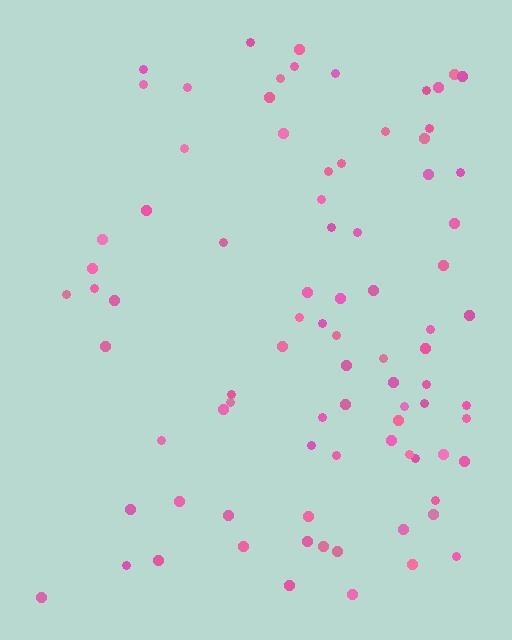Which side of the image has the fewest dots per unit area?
The left.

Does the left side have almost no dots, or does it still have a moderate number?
Still a moderate number, just noticeably fewer than the right.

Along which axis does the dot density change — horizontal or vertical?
Horizontal.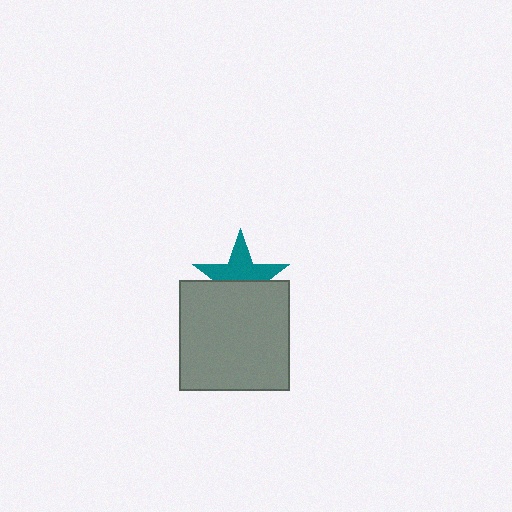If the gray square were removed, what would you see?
You would see the complete teal star.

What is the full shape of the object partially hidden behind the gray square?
The partially hidden object is a teal star.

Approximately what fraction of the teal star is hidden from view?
Roughly 47% of the teal star is hidden behind the gray square.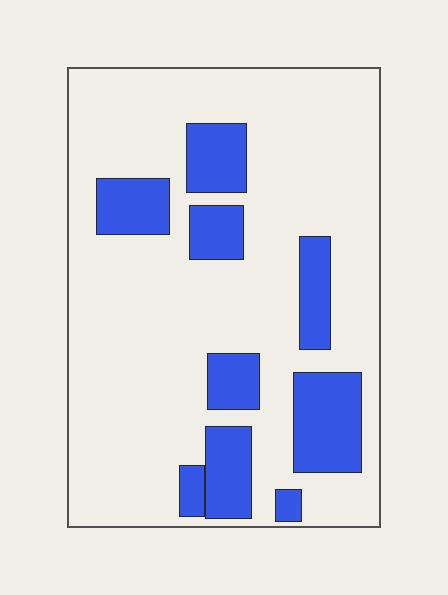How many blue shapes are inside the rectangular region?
9.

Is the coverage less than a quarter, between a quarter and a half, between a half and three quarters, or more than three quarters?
Less than a quarter.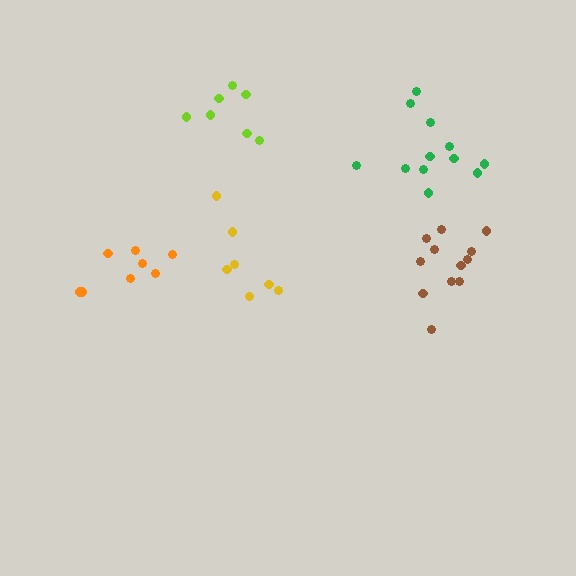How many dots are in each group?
Group 1: 12 dots, Group 2: 8 dots, Group 3: 12 dots, Group 4: 7 dots, Group 5: 7 dots (46 total).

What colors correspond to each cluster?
The clusters are colored: brown, orange, green, yellow, lime.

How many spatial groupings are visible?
There are 5 spatial groupings.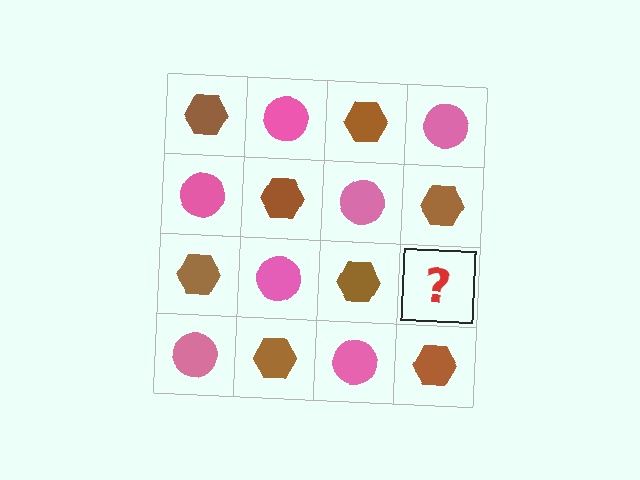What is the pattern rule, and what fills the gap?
The rule is that it alternates brown hexagon and pink circle in a checkerboard pattern. The gap should be filled with a pink circle.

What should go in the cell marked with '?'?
The missing cell should contain a pink circle.